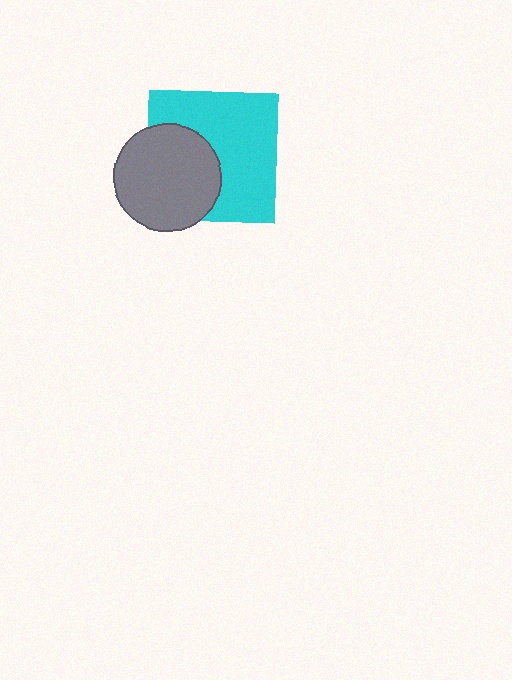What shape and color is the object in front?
The object in front is a gray circle.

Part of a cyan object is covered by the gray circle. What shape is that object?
It is a square.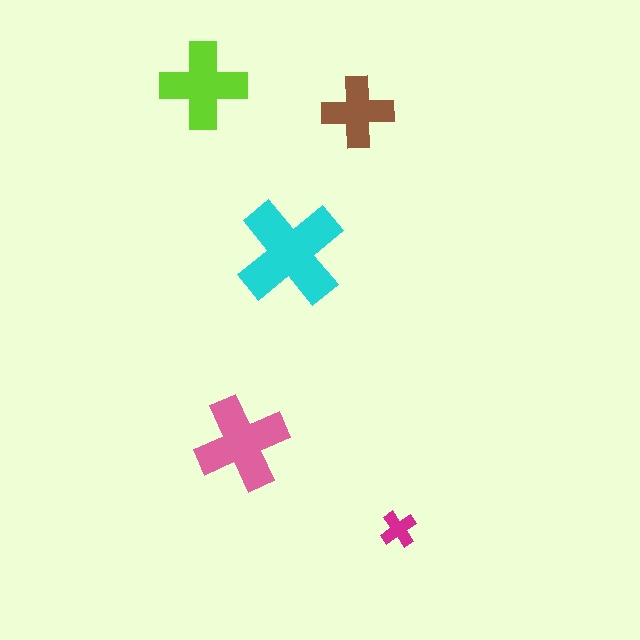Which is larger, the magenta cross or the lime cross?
The lime one.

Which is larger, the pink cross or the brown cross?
The pink one.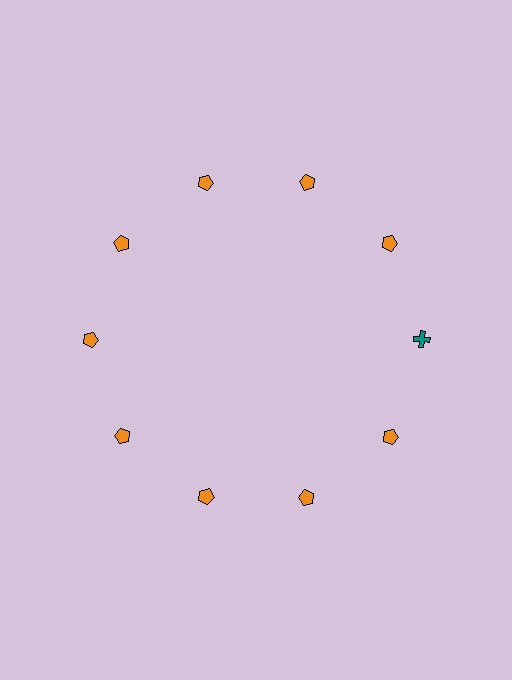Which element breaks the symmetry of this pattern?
The teal cross at roughly the 3 o'clock position breaks the symmetry. All other shapes are orange pentagons.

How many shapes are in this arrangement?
There are 10 shapes arranged in a ring pattern.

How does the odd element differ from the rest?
It differs in both color (teal instead of orange) and shape (cross instead of pentagon).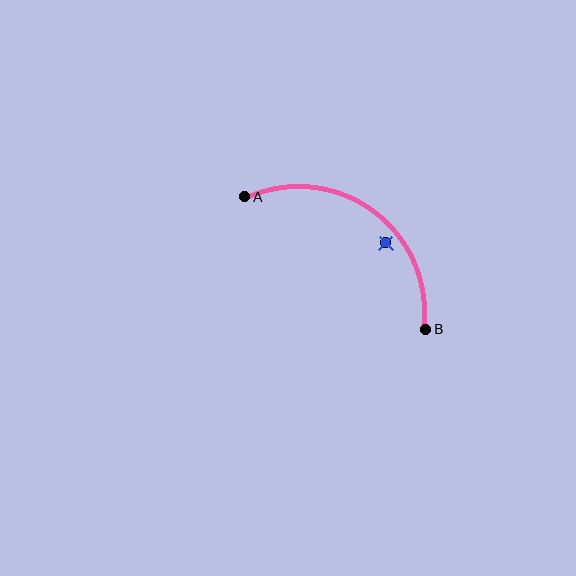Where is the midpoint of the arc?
The arc midpoint is the point on the curve farthest from the straight line joining A and B. It sits above and to the right of that line.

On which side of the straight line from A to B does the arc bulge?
The arc bulges above and to the right of the straight line connecting A and B.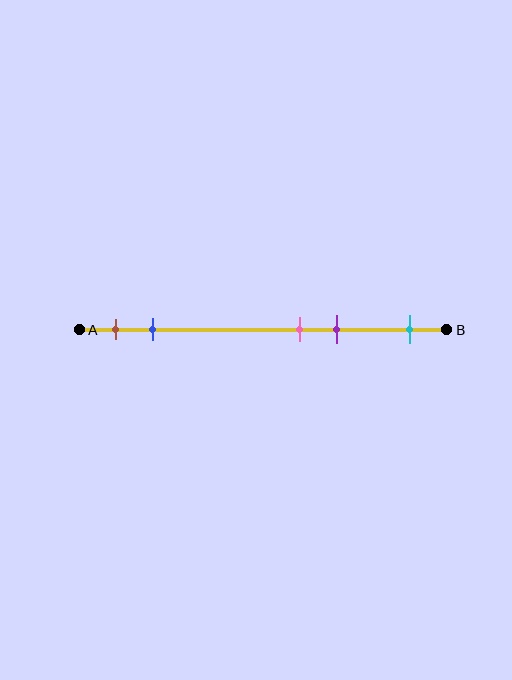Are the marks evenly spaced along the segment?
No, the marks are not evenly spaced.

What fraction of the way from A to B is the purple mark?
The purple mark is approximately 70% (0.7) of the way from A to B.